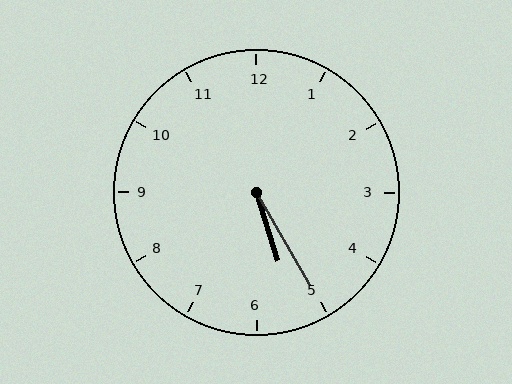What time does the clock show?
5:25.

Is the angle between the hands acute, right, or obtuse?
It is acute.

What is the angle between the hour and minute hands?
Approximately 12 degrees.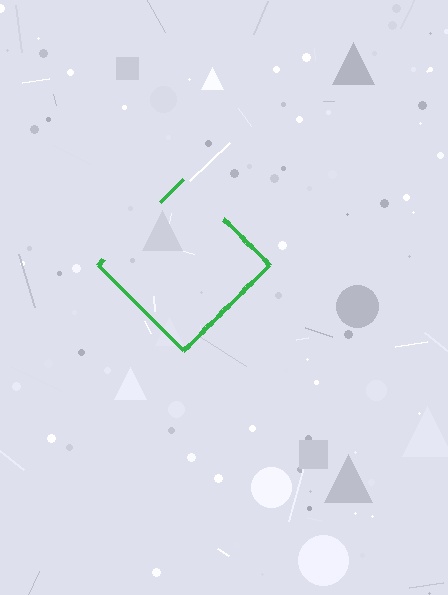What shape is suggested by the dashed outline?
The dashed outline suggests a diamond.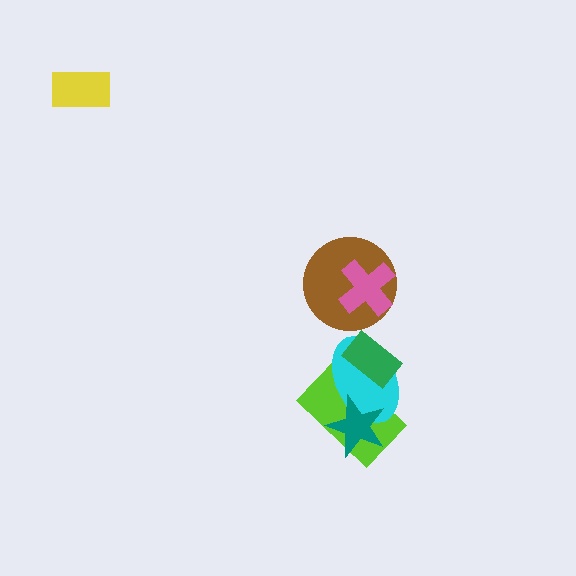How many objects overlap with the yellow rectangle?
0 objects overlap with the yellow rectangle.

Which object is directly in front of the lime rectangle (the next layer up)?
The cyan ellipse is directly in front of the lime rectangle.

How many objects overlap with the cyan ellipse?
3 objects overlap with the cyan ellipse.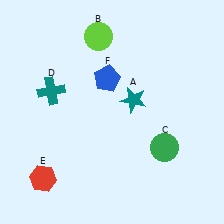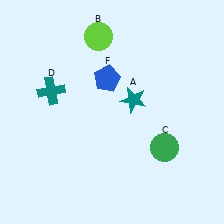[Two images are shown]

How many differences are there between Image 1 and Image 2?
There is 1 difference between the two images.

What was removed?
The red hexagon (E) was removed in Image 2.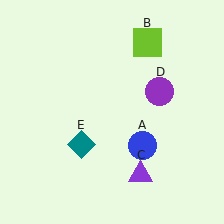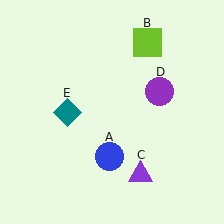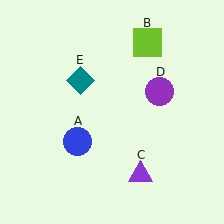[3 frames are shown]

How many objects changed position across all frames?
2 objects changed position: blue circle (object A), teal diamond (object E).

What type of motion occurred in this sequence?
The blue circle (object A), teal diamond (object E) rotated clockwise around the center of the scene.